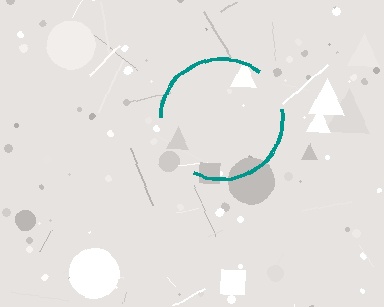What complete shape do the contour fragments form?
The contour fragments form a circle.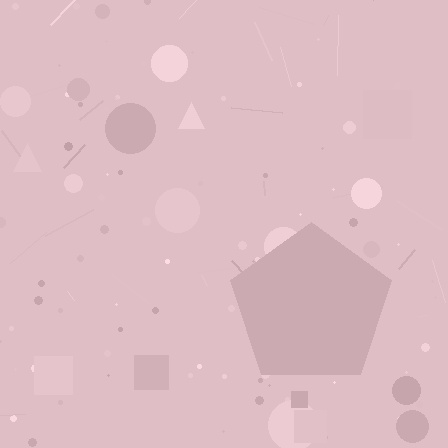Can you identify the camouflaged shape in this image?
The camouflaged shape is a pentagon.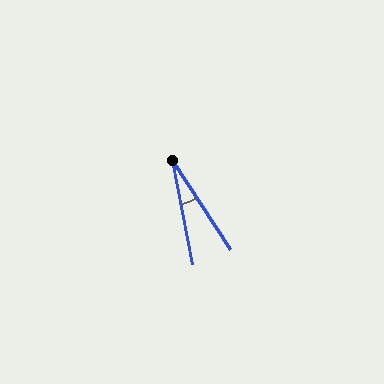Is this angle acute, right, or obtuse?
It is acute.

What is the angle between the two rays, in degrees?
Approximately 23 degrees.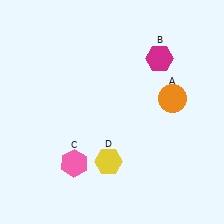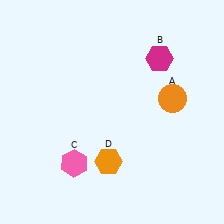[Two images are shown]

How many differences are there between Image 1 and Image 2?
There is 1 difference between the two images.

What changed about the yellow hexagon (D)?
In Image 1, D is yellow. In Image 2, it changed to orange.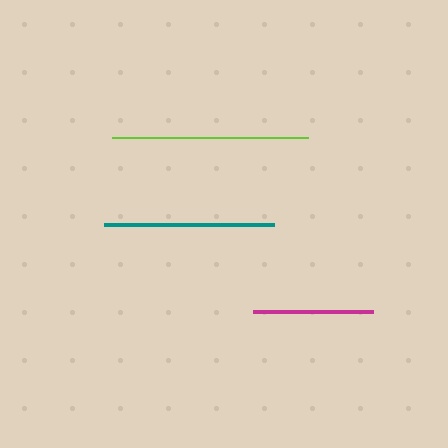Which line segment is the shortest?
The magenta line is the shortest at approximately 120 pixels.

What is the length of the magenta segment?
The magenta segment is approximately 120 pixels long.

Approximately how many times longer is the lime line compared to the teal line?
The lime line is approximately 1.2 times the length of the teal line.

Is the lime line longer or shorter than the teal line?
The lime line is longer than the teal line.